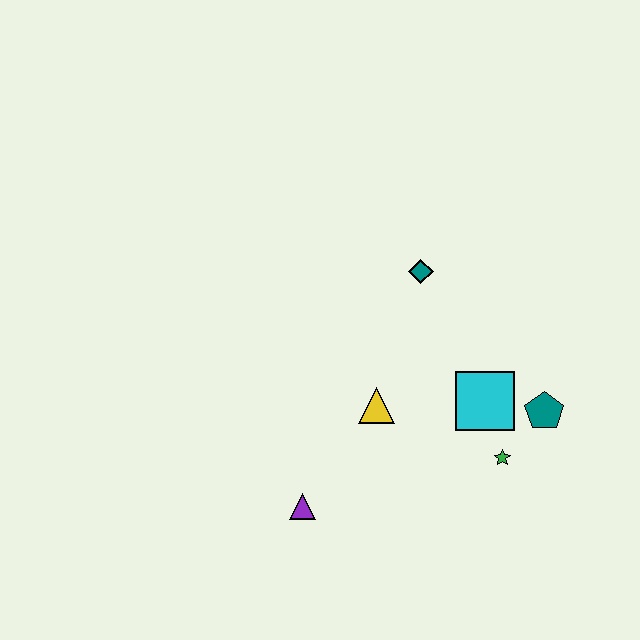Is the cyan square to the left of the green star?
Yes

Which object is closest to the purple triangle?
The yellow triangle is closest to the purple triangle.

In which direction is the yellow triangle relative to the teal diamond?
The yellow triangle is below the teal diamond.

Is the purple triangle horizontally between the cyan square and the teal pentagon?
No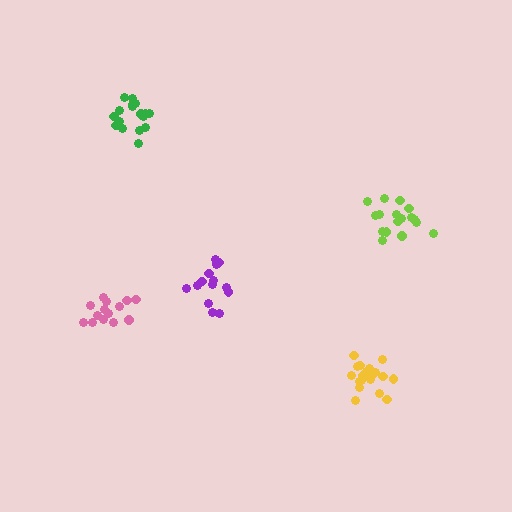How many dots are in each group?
Group 1: 15 dots, Group 2: 17 dots, Group 3: 19 dots, Group 4: 17 dots, Group 5: 14 dots (82 total).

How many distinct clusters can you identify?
There are 5 distinct clusters.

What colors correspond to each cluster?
The clusters are colored: purple, lime, yellow, green, pink.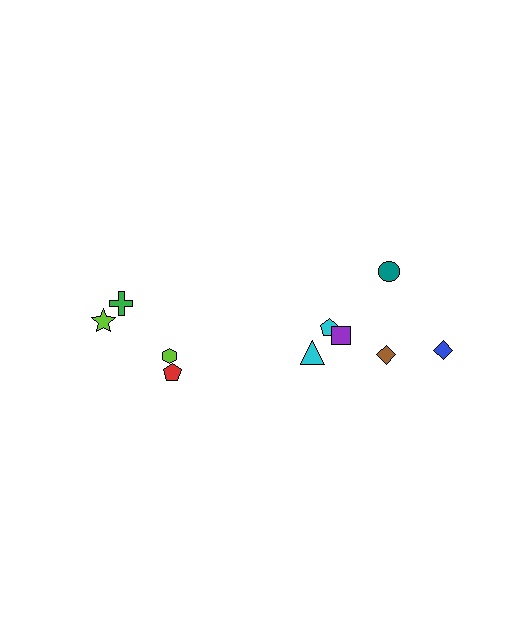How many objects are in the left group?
There are 4 objects.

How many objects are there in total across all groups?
There are 10 objects.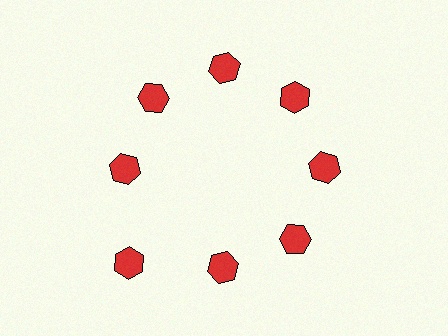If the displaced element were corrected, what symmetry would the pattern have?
It would have 8-fold rotational symmetry — the pattern would map onto itself every 45 degrees.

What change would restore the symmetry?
The symmetry would be restored by moving it inward, back onto the ring so that all 8 hexagons sit at equal angles and equal distance from the center.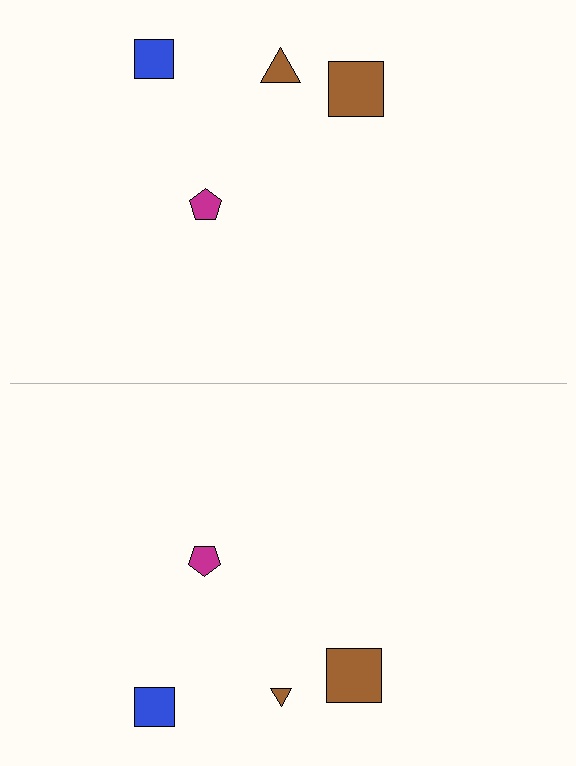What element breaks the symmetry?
The brown triangle on the bottom side has a different size than its mirror counterpart.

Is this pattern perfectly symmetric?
No, the pattern is not perfectly symmetric. The brown triangle on the bottom side has a different size than its mirror counterpart.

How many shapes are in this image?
There are 8 shapes in this image.